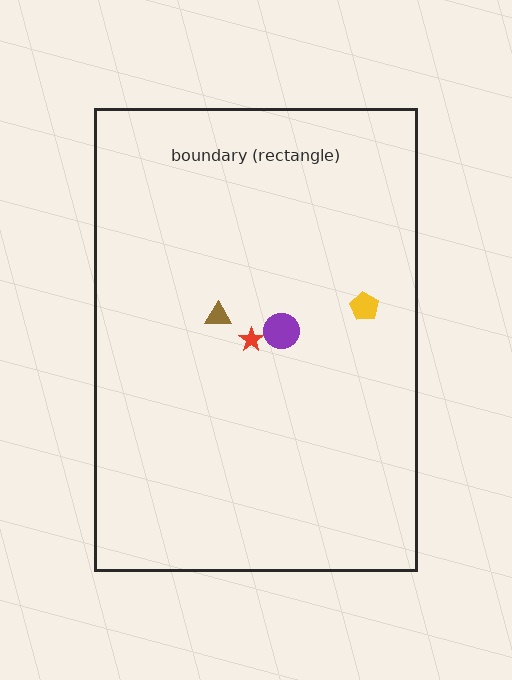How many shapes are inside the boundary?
4 inside, 0 outside.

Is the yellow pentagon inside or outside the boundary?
Inside.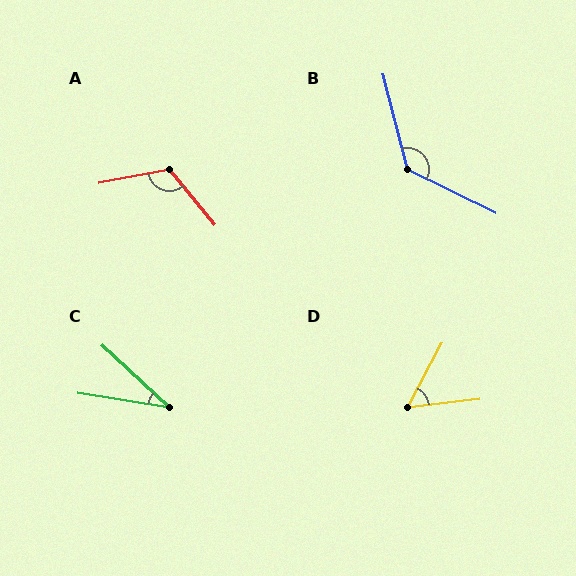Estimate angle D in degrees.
Approximately 55 degrees.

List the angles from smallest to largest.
C (33°), D (55°), A (118°), B (131°).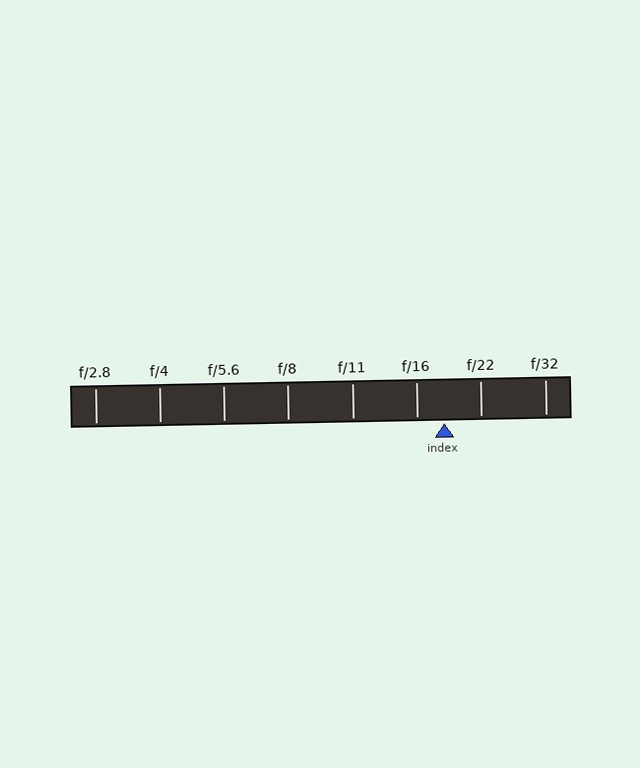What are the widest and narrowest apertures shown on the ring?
The widest aperture shown is f/2.8 and the narrowest is f/32.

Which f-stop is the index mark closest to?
The index mark is closest to f/16.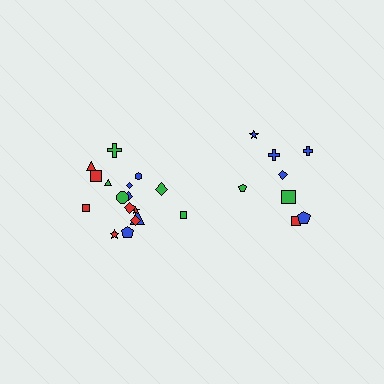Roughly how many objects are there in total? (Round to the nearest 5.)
Roughly 25 objects in total.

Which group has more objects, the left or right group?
The left group.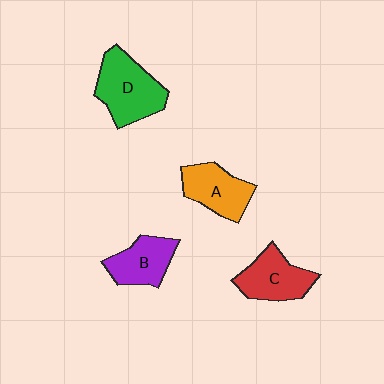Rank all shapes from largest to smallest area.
From largest to smallest: D (green), C (red), A (orange), B (purple).